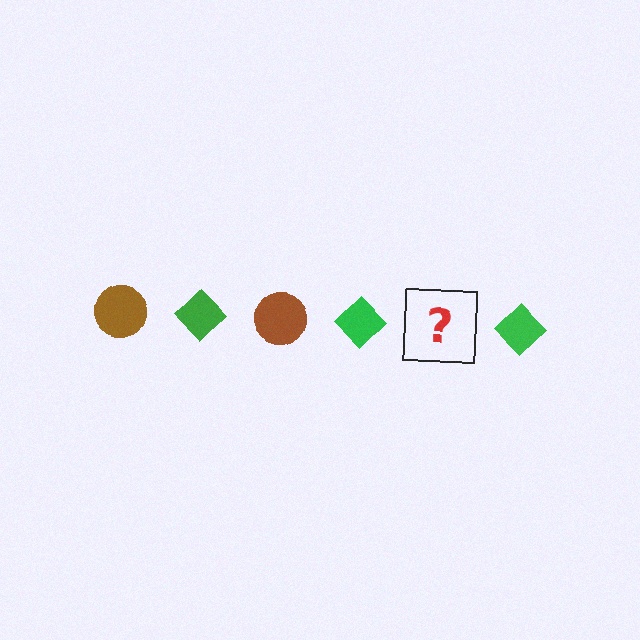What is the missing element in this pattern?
The missing element is a brown circle.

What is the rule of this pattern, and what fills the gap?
The rule is that the pattern alternates between brown circle and green diamond. The gap should be filled with a brown circle.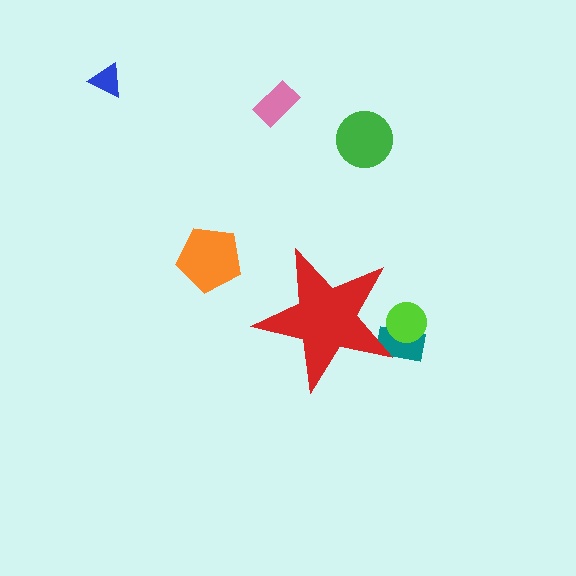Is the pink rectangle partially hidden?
No, the pink rectangle is fully visible.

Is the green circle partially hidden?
No, the green circle is fully visible.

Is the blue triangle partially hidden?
No, the blue triangle is fully visible.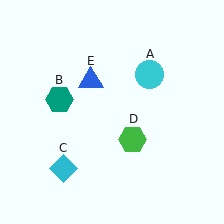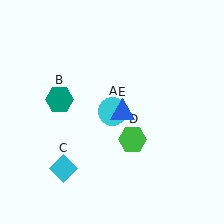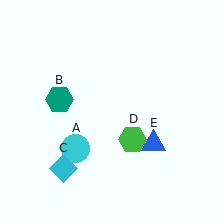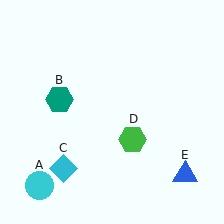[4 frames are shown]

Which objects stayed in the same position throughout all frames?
Teal hexagon (object B) and cyan diamond (object C) and green hexagon (object D) remained stationary.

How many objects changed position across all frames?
2 objects changed position: cyan circle (object A), blue triangle (object E).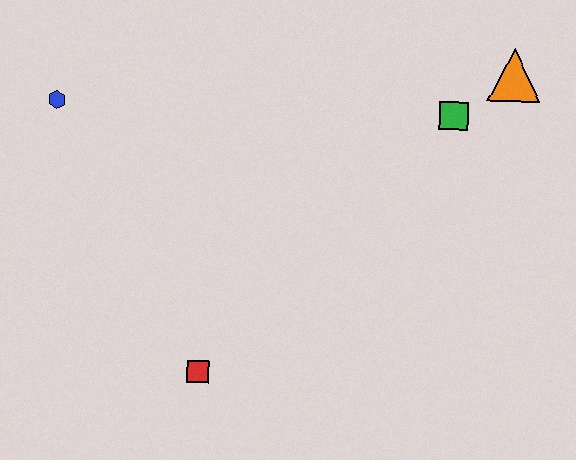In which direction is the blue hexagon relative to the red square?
The blue hexagon is above the red square.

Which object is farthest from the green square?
The blue hexagon is farthest from the green square.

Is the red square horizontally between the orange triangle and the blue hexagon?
Yes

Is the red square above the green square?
No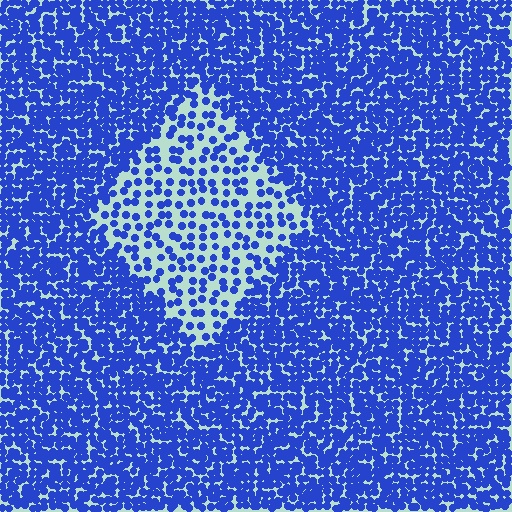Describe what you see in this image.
The image contains small blue elements arranged at two different densities. A diamond-shaped region is visible where the elements are less densely packed than the surrounding area.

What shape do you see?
I see a diamond.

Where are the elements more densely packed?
The elements are more densely packed outside the diamond boundary.